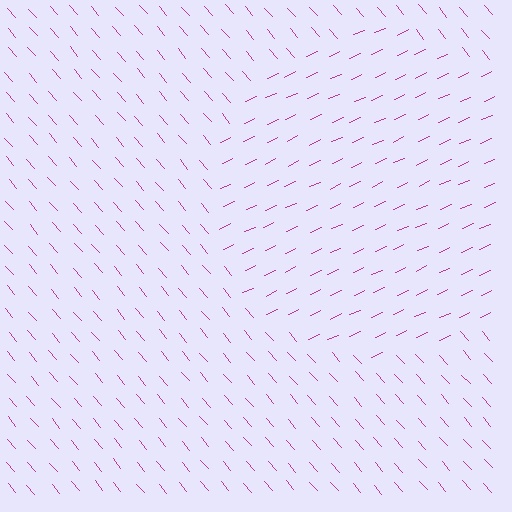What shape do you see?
I see a circle.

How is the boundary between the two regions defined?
The boundary is defined purely by a change in line orientation (approximately 74 degrees difference). All lines are the same color and thickness.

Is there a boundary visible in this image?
Yes, there is a texture boundary formed by a change in line orientation.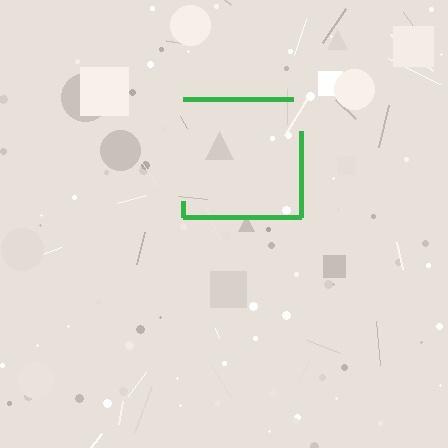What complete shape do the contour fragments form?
The contour fragments form a square.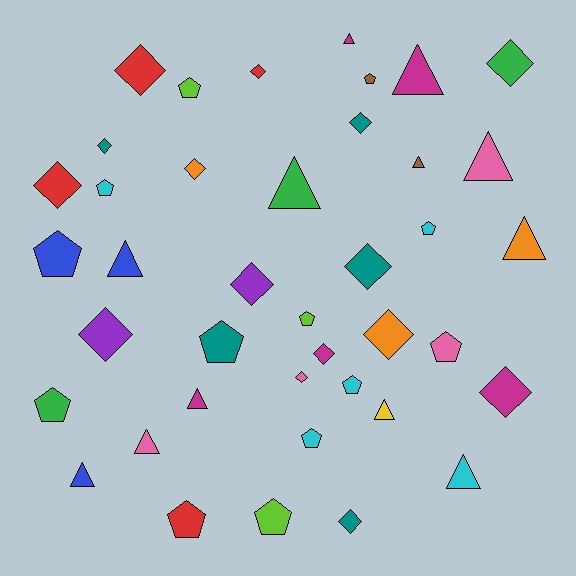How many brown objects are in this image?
There are 2 brown objects.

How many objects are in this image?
There are 40 objects.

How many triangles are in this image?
There are 12 triangles.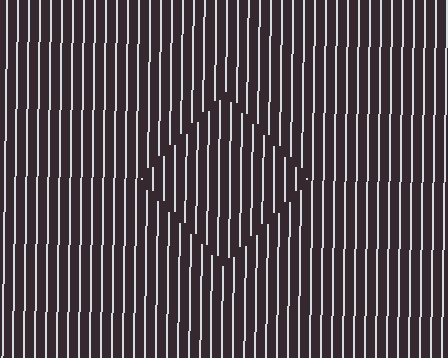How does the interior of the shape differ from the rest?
The interior of the shape contains the same grating, shifted by half a period — the contour is defined by the phase discontinuity where line-ends from the inner and outer gratings abut.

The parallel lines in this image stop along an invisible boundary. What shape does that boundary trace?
An illusory square. The interior of the shape contains the same grating, shifted by half a period — the contour is defined by the phase discontinuity where line-ends from the inner and outer gratings abut.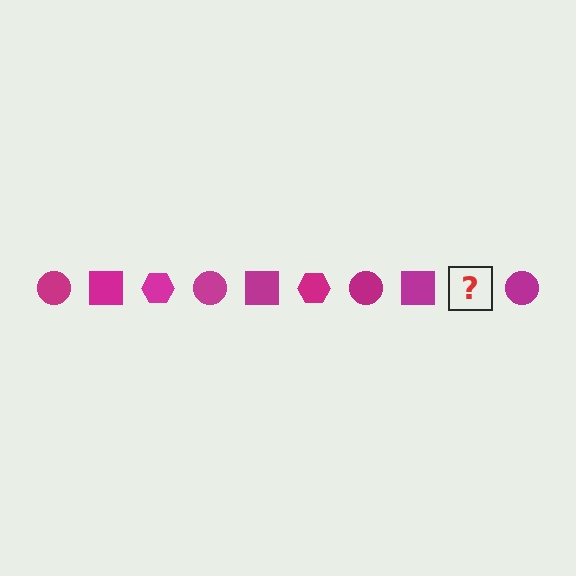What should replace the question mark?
The question mark should be replaced with a magenta hexagon.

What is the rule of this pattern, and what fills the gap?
The rule is that the pattern cycles through circle, square, hexagon shapes in magenta. The gap should be filled with a magenta hexagon.